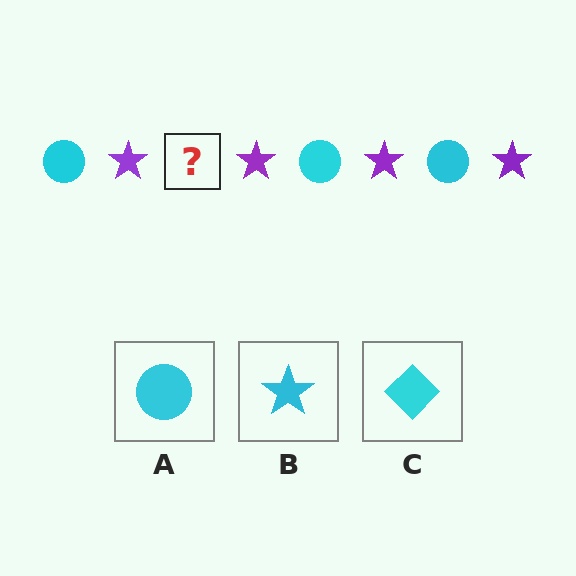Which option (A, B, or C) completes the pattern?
A.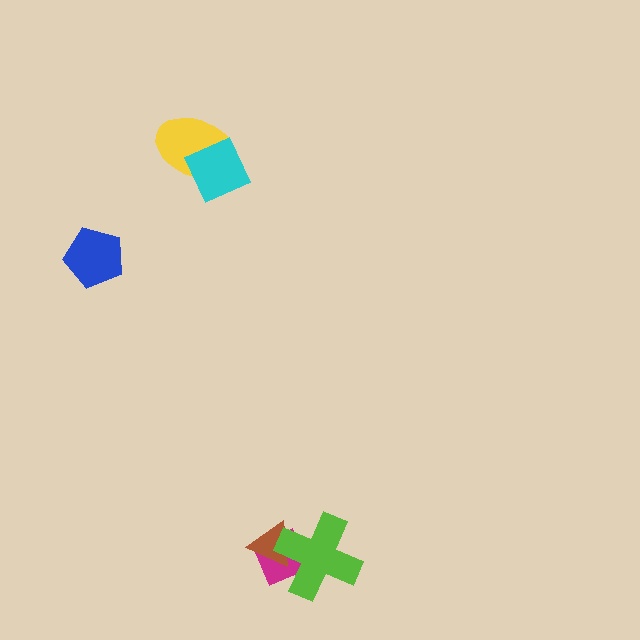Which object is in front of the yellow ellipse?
The cyan diamond is in front of the yellow ellipse.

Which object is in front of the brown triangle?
The lime cross is in front of the brown triangle.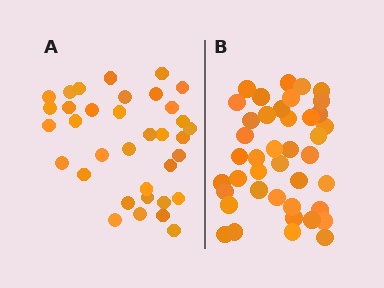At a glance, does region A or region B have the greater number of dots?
Region B (the right region) has more dots.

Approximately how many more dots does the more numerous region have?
Region B has about 6 more dots than region A.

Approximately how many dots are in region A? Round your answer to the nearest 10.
About 40 dots. (The exact count is 35, which rounds to 40.)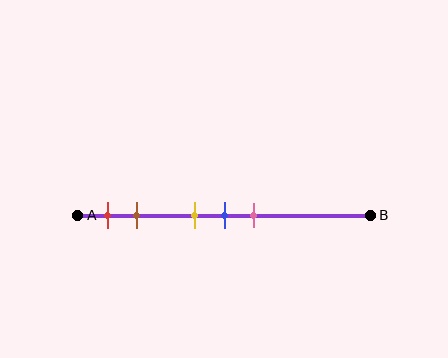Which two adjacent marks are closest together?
The yellow and blue marks are the closest adjacent pair.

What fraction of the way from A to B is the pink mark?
The pink mark is approximately 60% (0.6) of the way from A to B.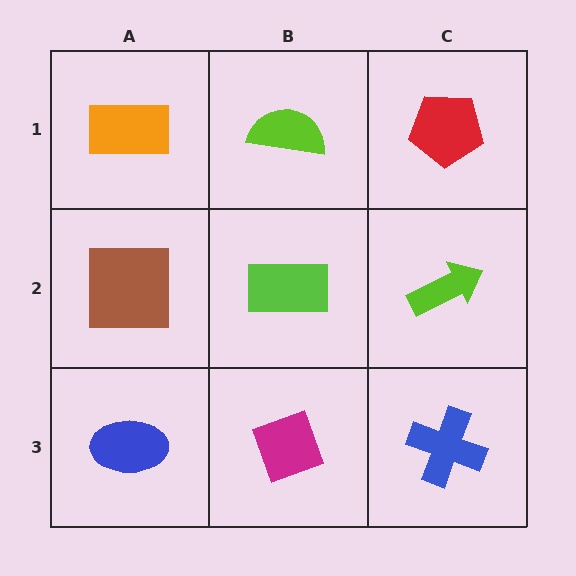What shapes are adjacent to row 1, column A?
A brown square (row 2, column A), a lime semicircle (row 1, column B).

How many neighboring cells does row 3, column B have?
3.